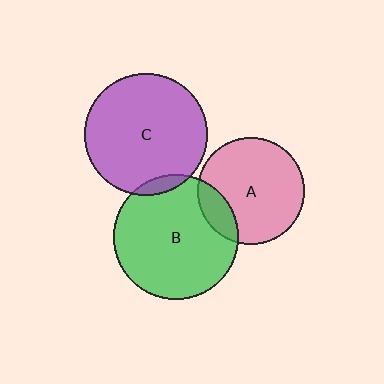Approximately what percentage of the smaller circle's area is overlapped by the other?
Approximately 5%.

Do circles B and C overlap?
Yes.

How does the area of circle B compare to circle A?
Approximately 1.4 times.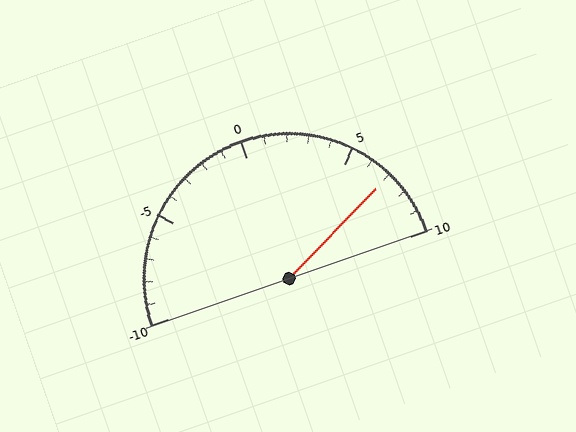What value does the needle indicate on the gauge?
The needle indicates approximately 7.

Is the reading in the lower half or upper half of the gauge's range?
The reading is in the upper half of the range (-10 to 10).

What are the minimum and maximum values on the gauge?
The gauge ranges from -10 to 10.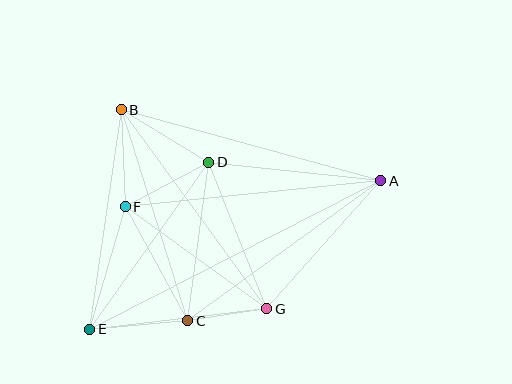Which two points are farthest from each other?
Points A and E are farthest from each other.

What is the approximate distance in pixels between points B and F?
The distance between B and F is approximately 97 pixels.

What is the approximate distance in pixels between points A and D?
The distance between A and D is approximately 173 pixels.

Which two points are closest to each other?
Points C and G are closest to each other.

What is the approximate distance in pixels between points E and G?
The distance between E and G is approximately 178 pixels.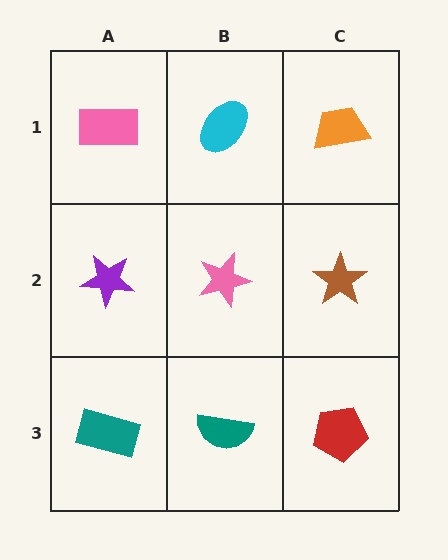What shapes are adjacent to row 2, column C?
An orange trapezoid (row 1, column C), a red pentagon (row 3, column C), a pink star (row 2, column B).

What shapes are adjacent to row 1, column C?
A brown star (row 2, column C), a cyan ellipse (row 1, column B).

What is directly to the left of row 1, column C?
A cyan ellipse.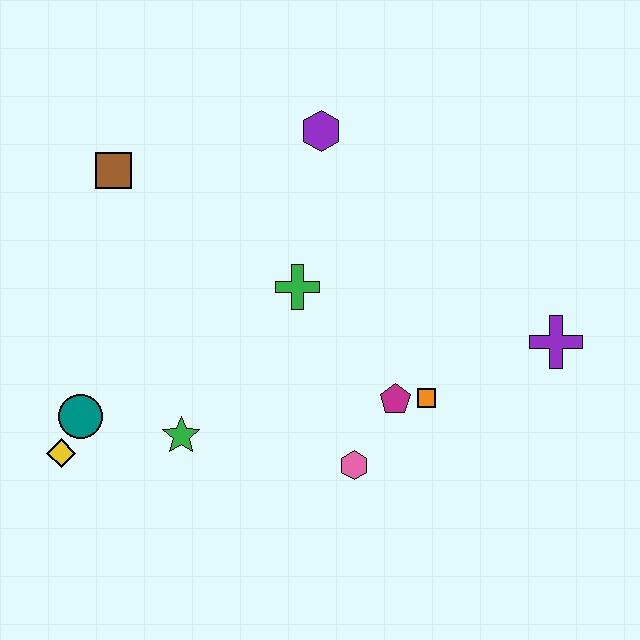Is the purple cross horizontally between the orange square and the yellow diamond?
No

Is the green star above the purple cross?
No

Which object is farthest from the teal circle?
The purple cross is farthest from the teal circle.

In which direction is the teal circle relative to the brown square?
The teal circle is below the brown square.